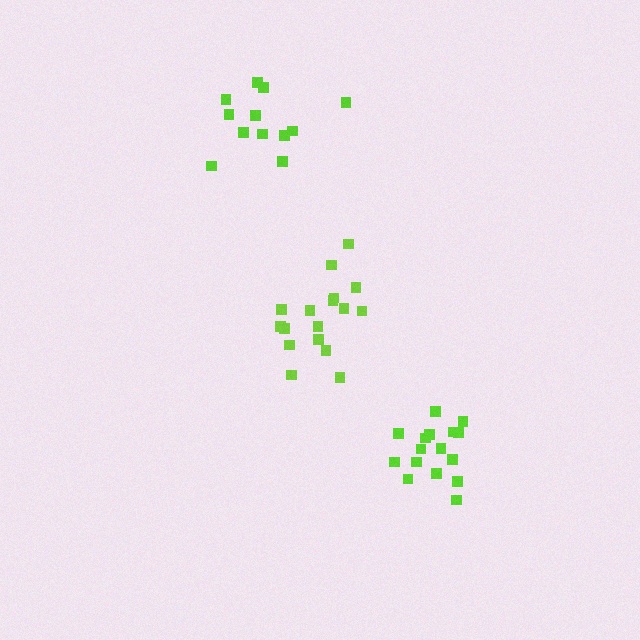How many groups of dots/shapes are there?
There are 3 groups.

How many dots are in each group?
Group 1: 17 dots, Group 2: 13 dots, Group 3: 16 dots (46 total).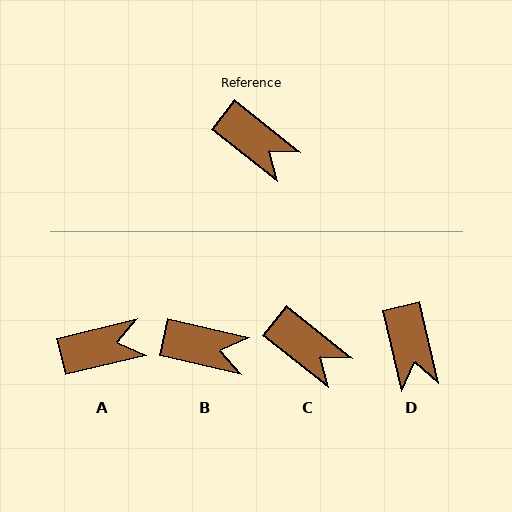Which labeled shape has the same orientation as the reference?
C.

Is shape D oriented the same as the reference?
No, it is off by about 38 degrees.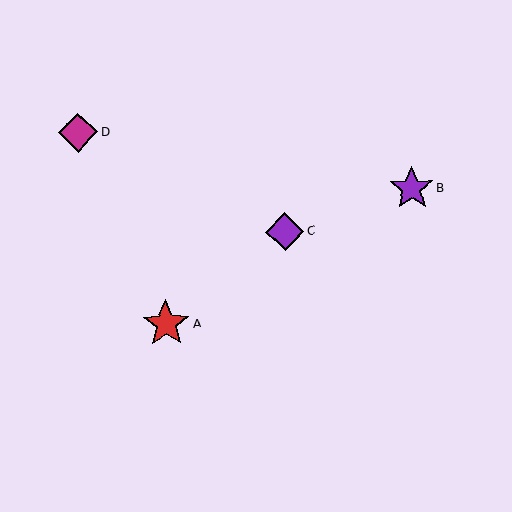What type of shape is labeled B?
Shape B is a purple star.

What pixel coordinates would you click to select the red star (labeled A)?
Click at (166, 324) to select the red star A.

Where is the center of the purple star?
The center of the purple star is at (412, 188).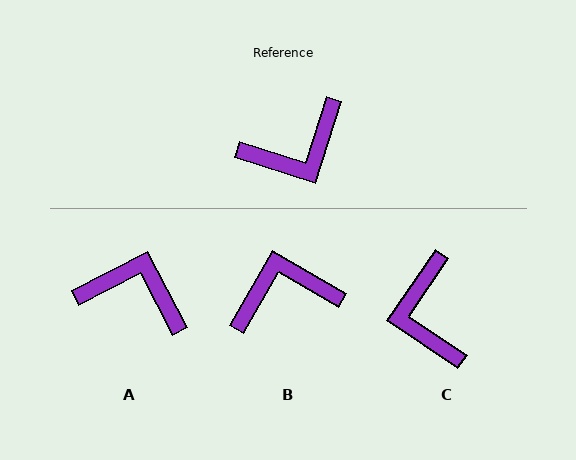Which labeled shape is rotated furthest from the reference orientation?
B, about 168 degrees away.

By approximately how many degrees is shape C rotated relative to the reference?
Approximately 107 degrees clockwise.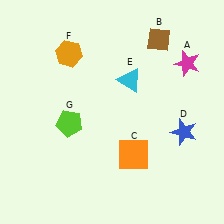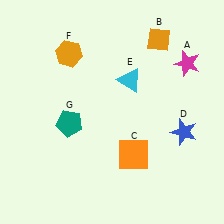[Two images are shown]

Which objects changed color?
B changed from brown to orange. G changed from lime to teal.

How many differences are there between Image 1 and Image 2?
There are 2 differences between the two images.